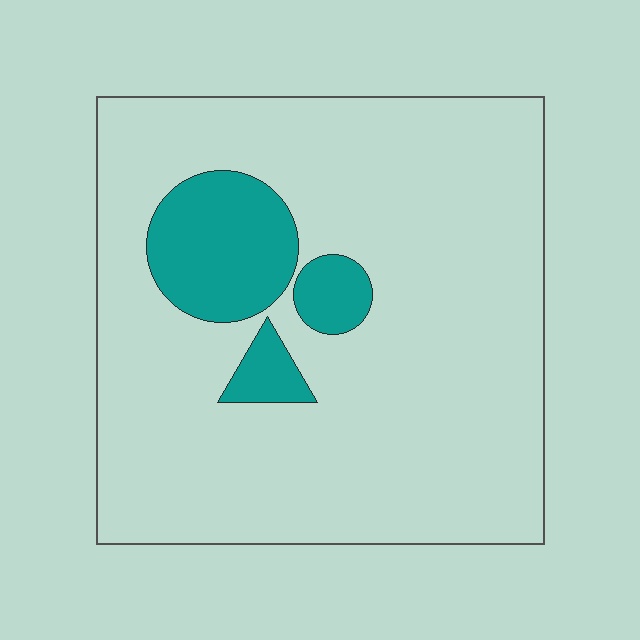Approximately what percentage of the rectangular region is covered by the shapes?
Approximately 15%.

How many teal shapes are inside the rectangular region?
3.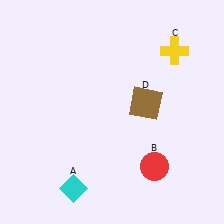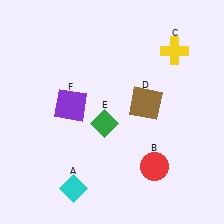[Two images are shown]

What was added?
A green diamond (E), a purple square (F) were added in Image 2.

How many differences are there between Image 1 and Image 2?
There are 2 differences between the two images.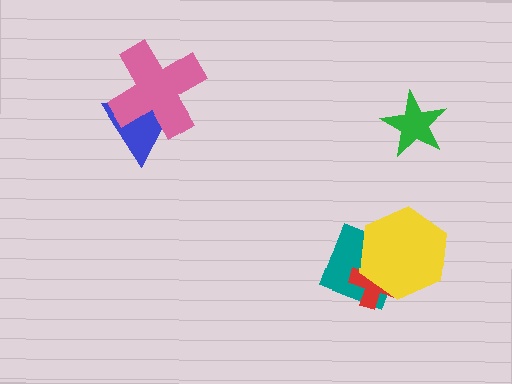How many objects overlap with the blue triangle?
1 object overlaps with the blue triangle.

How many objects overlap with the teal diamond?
2 objects overlap with the teal diamond.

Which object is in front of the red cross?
The yellow hexagon is in front of the red cross.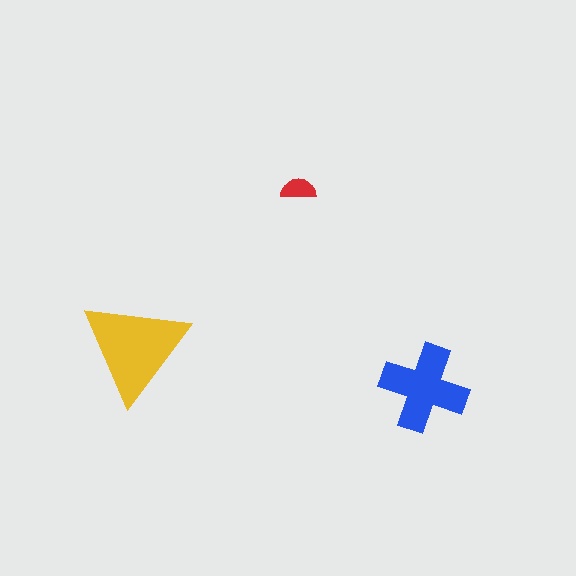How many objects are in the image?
There are 3 objects in the image.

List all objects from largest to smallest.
The yellow triangle, the blue cross, the red semicircle.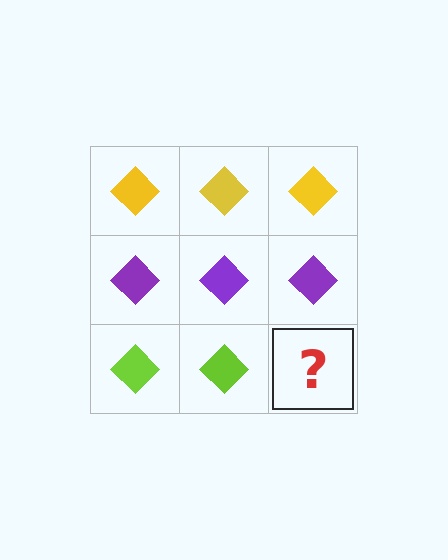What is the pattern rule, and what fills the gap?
The rule is that each row has a consistent color. The gap should be filled with a lime diamond.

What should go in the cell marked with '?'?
The missing cell should contain a lime diamond.